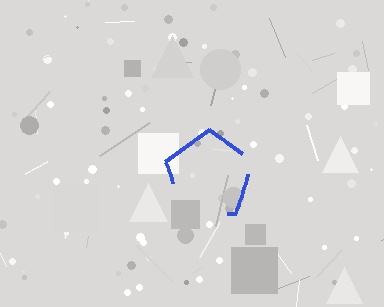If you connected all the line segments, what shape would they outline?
They would outline a pentagon.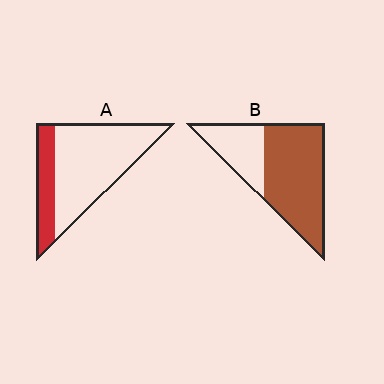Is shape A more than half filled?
No.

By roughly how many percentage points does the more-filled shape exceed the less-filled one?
By roughly 45 percentage points (B over A).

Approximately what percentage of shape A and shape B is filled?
A is approximately 25% and B is approximately 70%.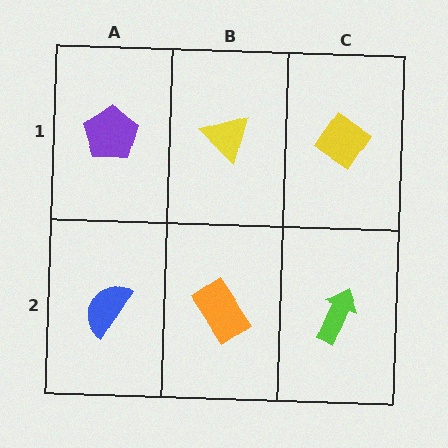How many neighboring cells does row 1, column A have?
2.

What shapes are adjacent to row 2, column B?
A yellow triangle (row 1, column B), a blue semicircle (row 2, column A), a lime arrow (row 2, column C).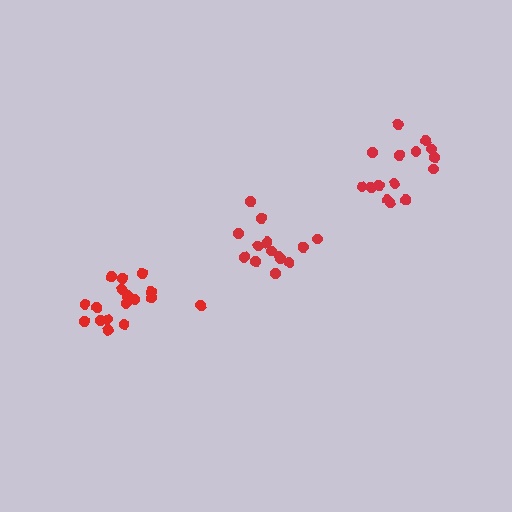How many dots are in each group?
Group 1: 17 dots, Group 2: 15 dots, Group 3: 15 dots (47 total).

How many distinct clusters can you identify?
There are 3 distinct clusters.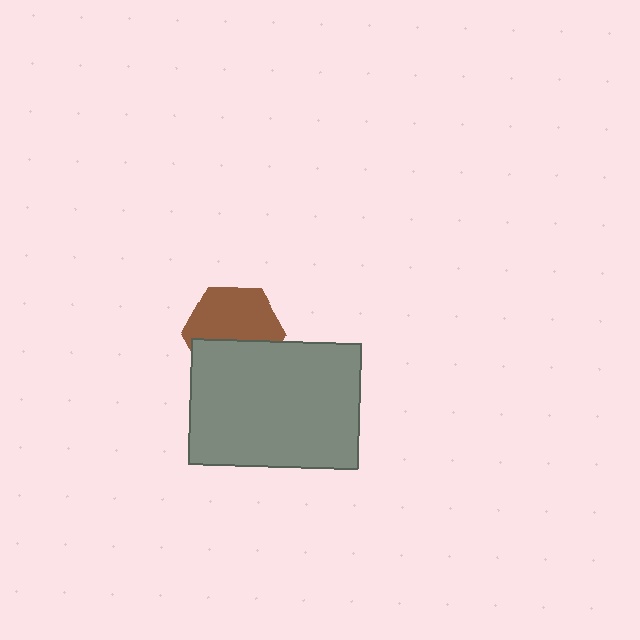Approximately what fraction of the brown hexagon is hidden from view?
Roughly 42% of the brown hexagon is hidden behind the gray rectangle.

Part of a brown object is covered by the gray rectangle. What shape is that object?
It is a hexagon.